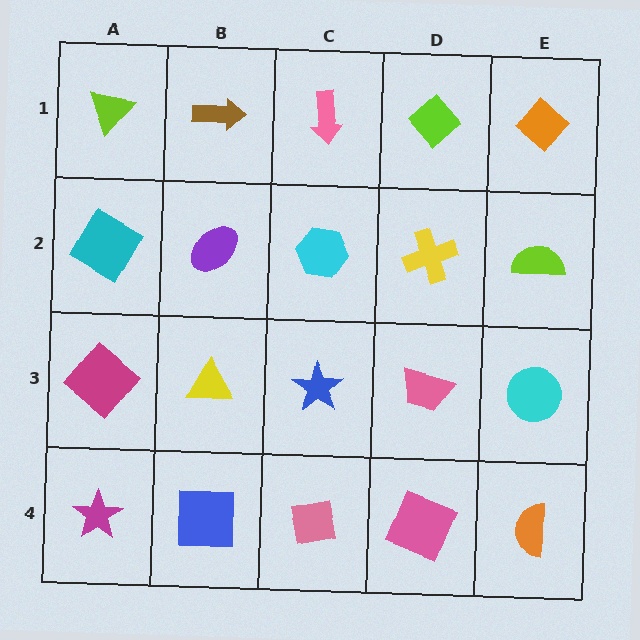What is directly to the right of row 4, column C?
A pink square.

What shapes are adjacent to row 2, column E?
An orange diamond (row 1, column E), a cyan circle (row 3, column E), a yellow cross (row 2, column D).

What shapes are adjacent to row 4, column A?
A magenta diamond (row 3, column A), a blue square (row 4, column B).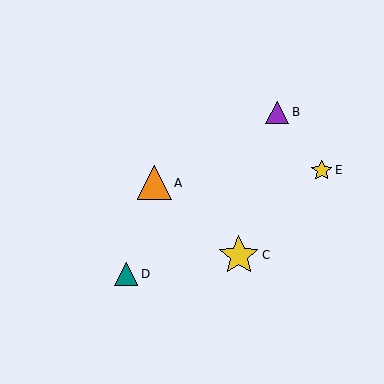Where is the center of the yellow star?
The center of the yellow star is at (239, 255).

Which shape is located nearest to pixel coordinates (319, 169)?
The yellow star (labeled E) at (322, 171) is nearest to that location.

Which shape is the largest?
The yellow star (labeled C) is the largest.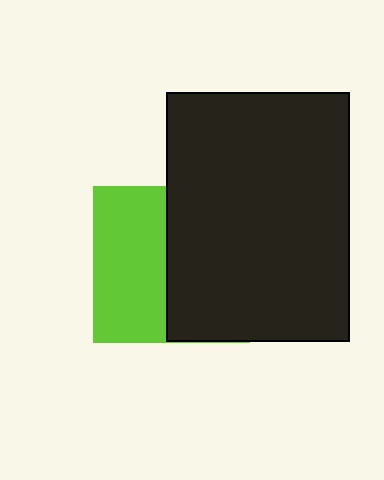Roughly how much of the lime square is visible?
About half of it is visible (roughly 47%).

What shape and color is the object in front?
The object in front is a black rectangle.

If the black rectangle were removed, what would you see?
You would see the complete lime square.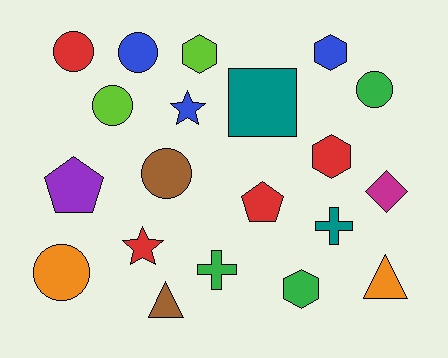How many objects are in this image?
There are 20 objects.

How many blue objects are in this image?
There are 3 blue objects.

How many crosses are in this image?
There are 2 crosses.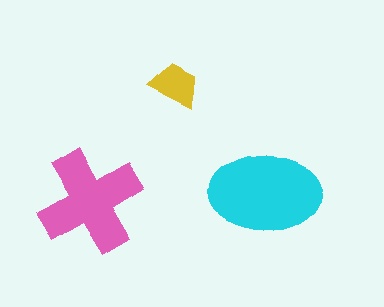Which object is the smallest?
The yellow trapezoid.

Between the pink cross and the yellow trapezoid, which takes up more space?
The pink cross.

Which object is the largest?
The cyan ellipse.